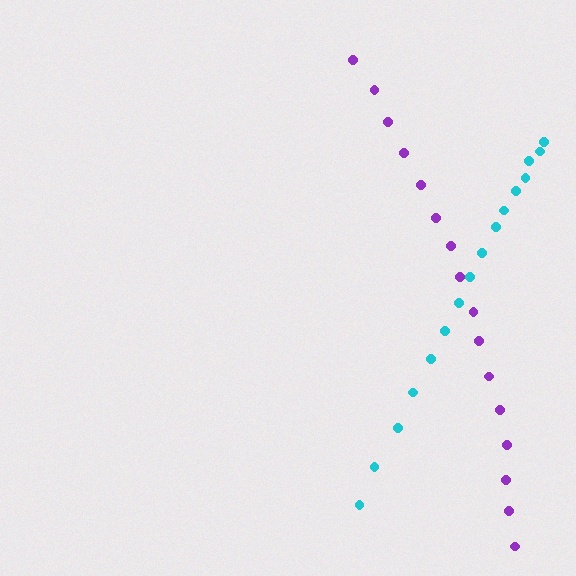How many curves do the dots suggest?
There are 2 distinct paths.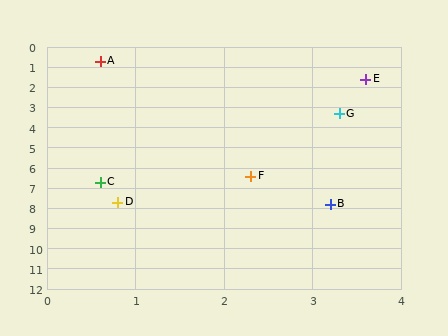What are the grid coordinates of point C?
Point C is at approximately (0.6, 6.7).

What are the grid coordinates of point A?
Point A is at approximately (0.6, 0.7).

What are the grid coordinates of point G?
Point G is at approximately (3.3, 3.3).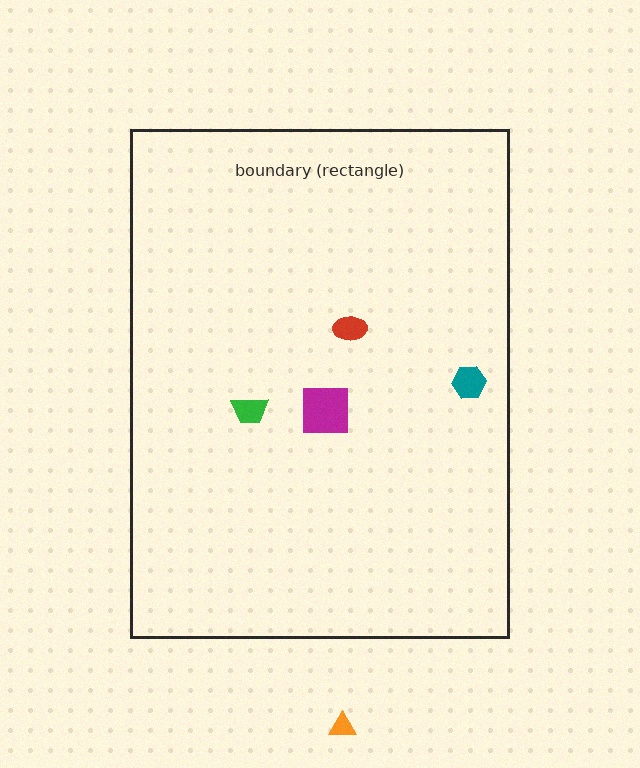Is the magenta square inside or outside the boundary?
Inside.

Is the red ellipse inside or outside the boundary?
Inside.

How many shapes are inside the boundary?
4 inside, 1 outside.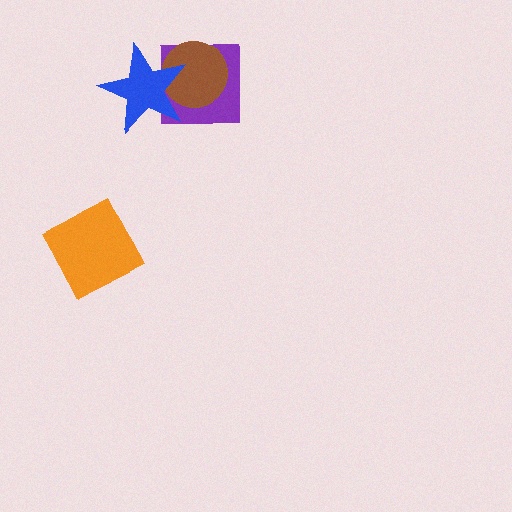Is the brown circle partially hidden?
Yes, it is partially covered by another shape.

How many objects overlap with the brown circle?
2 objects overlap with the brown circle.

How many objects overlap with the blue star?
2 objects overlap with the blue star.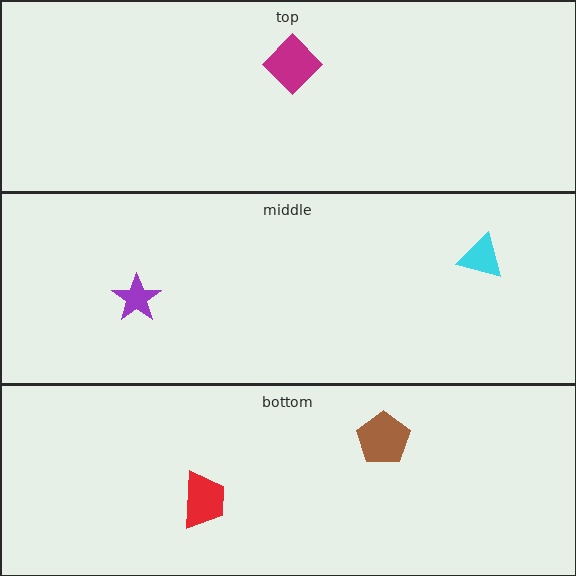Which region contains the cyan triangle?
The middle region.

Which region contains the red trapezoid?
The bottom region.